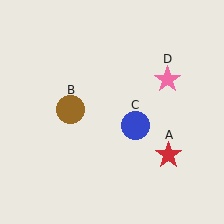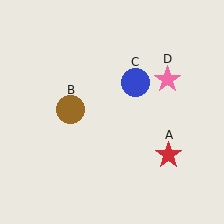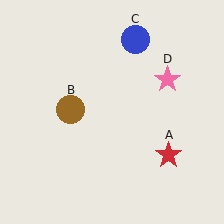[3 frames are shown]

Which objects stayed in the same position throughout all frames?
Red star (object A) and brown circle (object B) and pink star (object D) remained stationary.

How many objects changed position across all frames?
1 object changed position: blue circle (object C).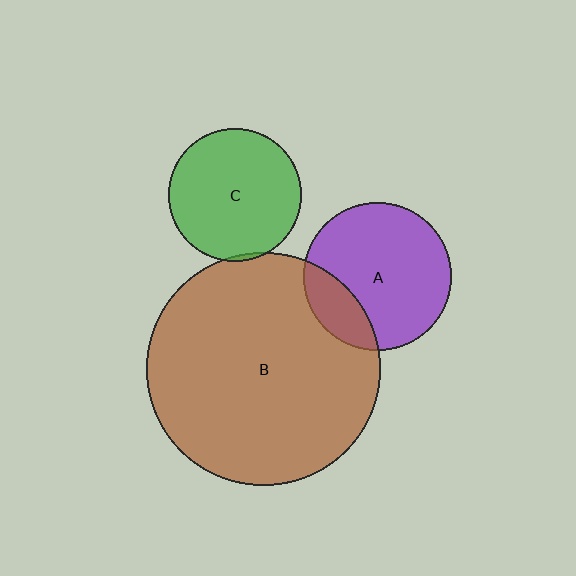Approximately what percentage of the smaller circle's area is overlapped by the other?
Approximately 20%.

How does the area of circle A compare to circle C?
Approximately 1.3 times.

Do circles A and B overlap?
Yes.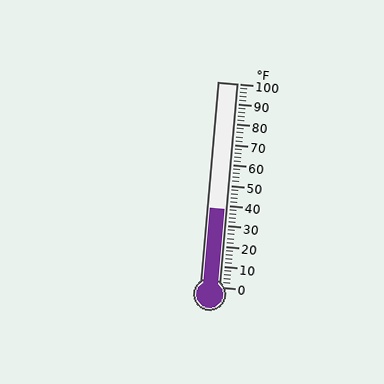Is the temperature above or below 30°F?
The temperature is above 30°F.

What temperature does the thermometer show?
The thermometer shows approximately 38°F.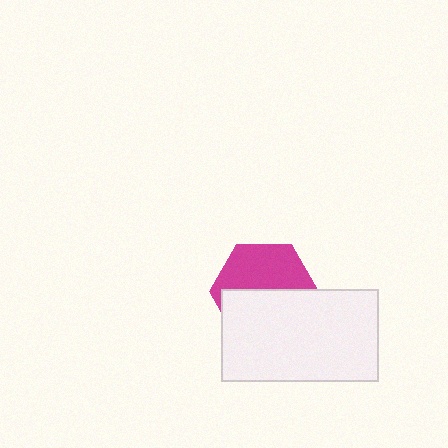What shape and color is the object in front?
The object in front is a white rectangle.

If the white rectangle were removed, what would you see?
You would see the complete magenta hexagon.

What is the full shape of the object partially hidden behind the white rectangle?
The partially hidden object is a magenta hexagon.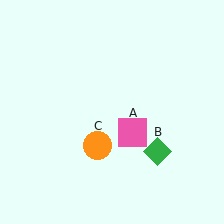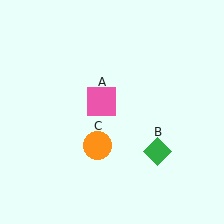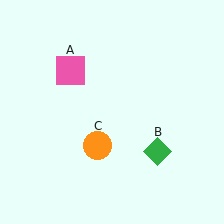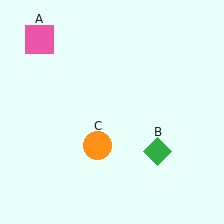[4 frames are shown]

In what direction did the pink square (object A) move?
The pink square (object A) moved up and to the left.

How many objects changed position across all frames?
1 object changed position: pink square (object A).